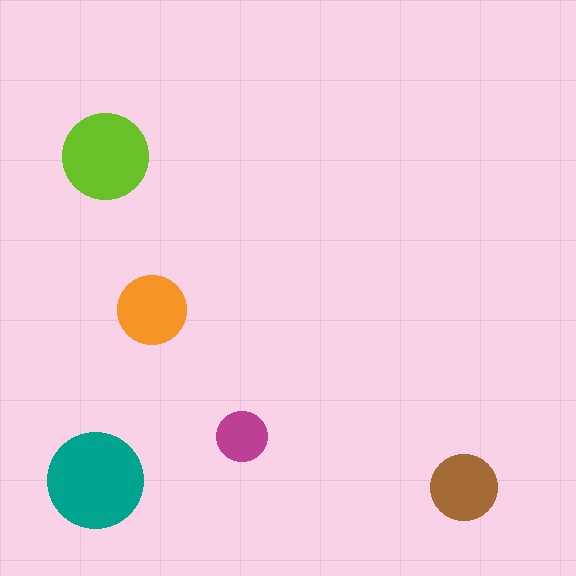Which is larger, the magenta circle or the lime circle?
The lime one.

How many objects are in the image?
There are 5 objects in the image.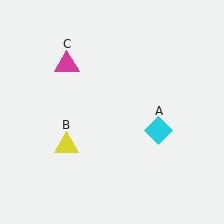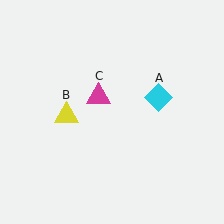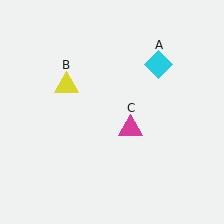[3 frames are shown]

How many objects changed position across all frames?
3 objects changed position: cyan diamond (object A), yellow triangle (object B), magenta triangle (object C).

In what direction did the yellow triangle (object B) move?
The yellow triangle (object B) moved up.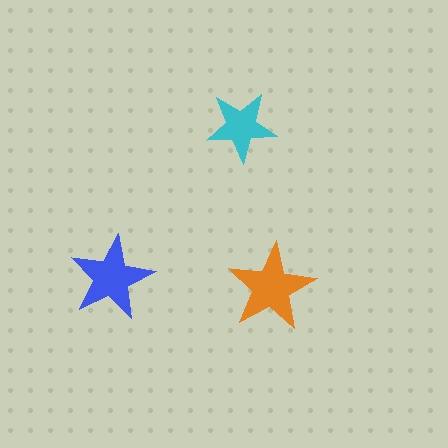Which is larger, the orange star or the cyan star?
The orange one.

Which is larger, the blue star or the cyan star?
The blue one.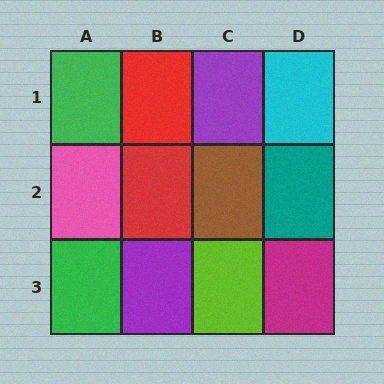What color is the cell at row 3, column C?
Lime.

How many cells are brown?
1 cell is brown.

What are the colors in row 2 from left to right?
Pink, red, brown, teal.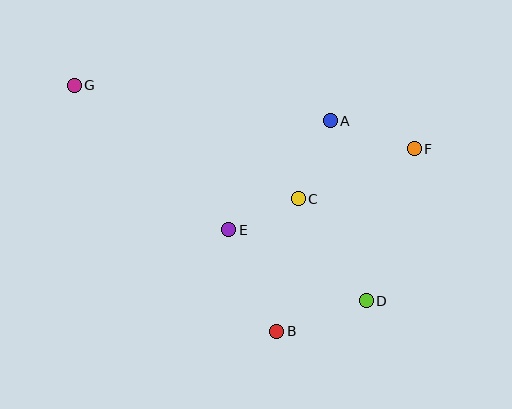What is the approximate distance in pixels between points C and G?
The distance between C and G is approximately 251 pixels.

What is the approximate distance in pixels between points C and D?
The distance between C and D is approximately 123 pixels.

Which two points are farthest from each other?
Points D and G are farthest from each other.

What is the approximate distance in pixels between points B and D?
The distance between B and D is approximately 95 pixels.